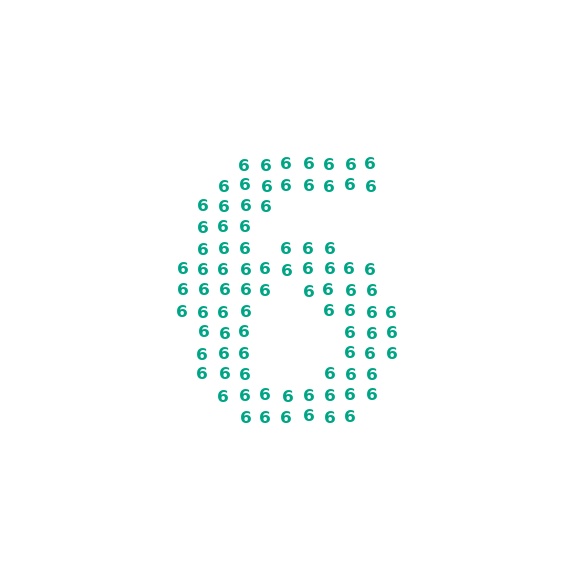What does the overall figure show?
The overall figure shows the digit 6.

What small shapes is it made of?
It is made of small digit 6's.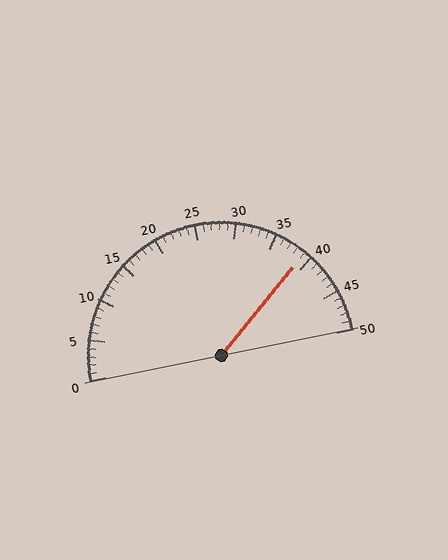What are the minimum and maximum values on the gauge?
The gauge ranges from 0 to 50.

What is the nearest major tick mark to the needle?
The nearest major tick mark is 40.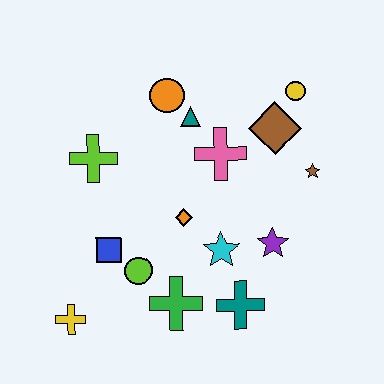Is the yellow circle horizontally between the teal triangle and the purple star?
No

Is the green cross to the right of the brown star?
No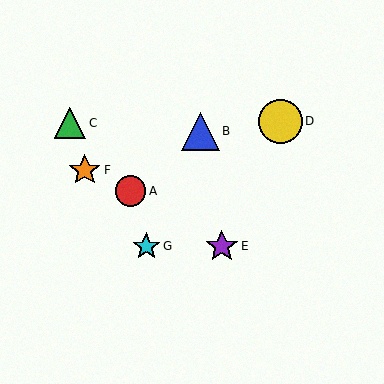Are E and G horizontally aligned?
Yes, both are at y≈246.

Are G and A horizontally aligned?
No, G is at y≈246 and A is at y≈191.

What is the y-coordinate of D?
Object D is at y≈121.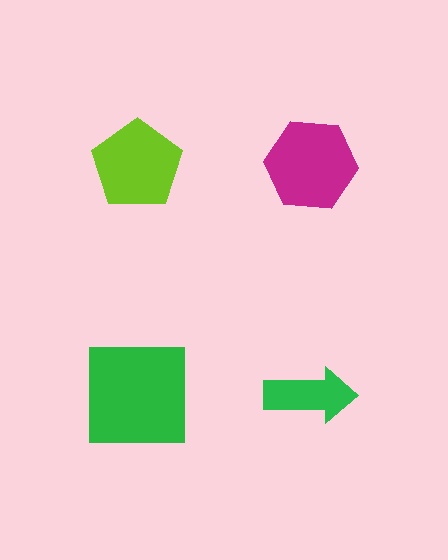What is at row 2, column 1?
A green square.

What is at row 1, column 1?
A lime pentagon.